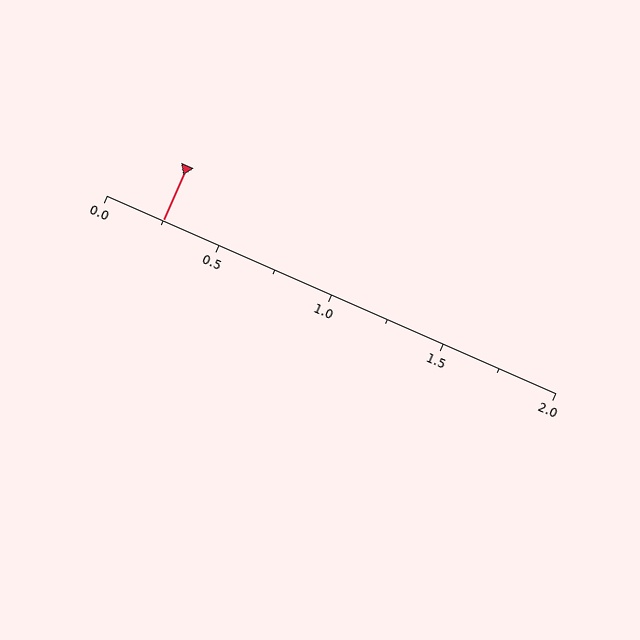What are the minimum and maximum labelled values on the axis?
The axis runs from 0.0 to 2.0.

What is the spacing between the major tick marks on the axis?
The major ticks are spaced 0.5 apart.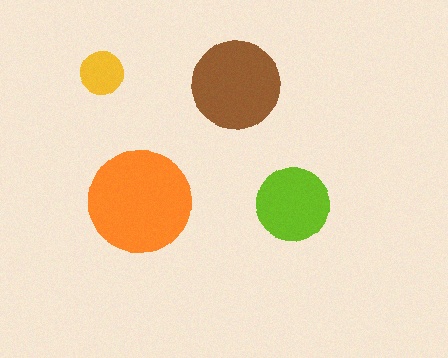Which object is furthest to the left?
The yellow circle is leftmost.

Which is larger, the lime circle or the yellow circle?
The lime one.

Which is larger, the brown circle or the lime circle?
The brown one.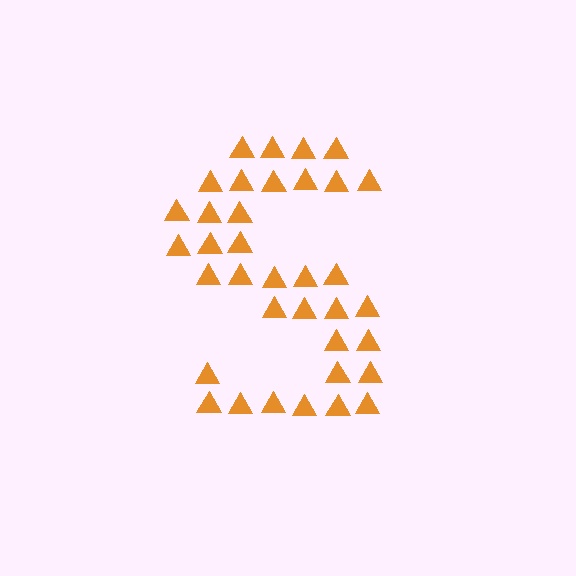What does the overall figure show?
The overall figure shows the letter S.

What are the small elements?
The small elements are triangles.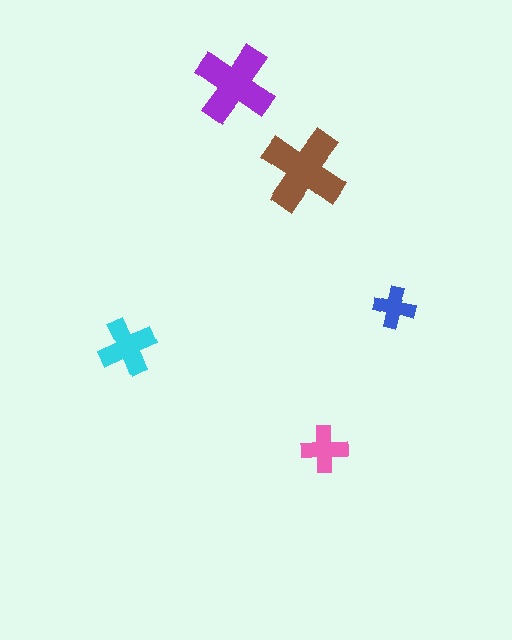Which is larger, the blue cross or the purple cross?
The purple one.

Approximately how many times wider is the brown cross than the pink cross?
About 2 times wider.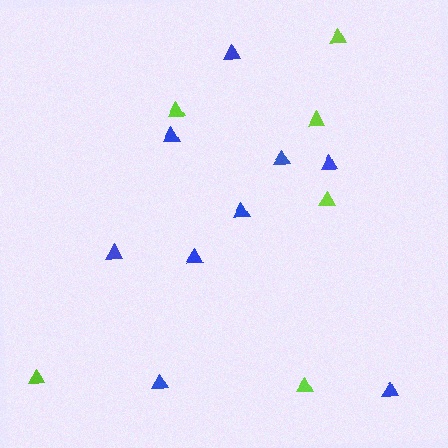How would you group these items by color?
There are 2 groups: one group of blue triangles (9) and one group of lime triangles (6).